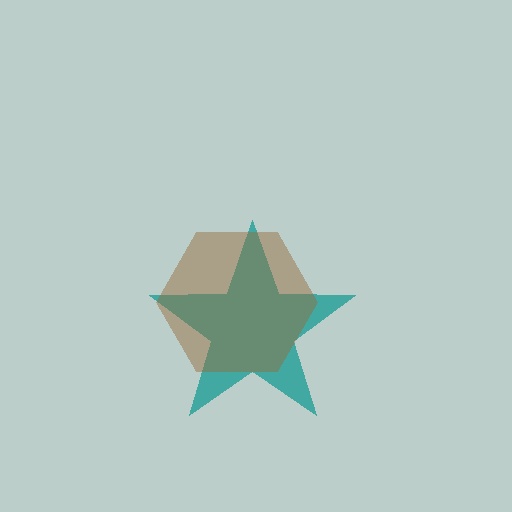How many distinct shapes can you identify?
There are 2 distinct shapes: a teal star, a brown hexagon.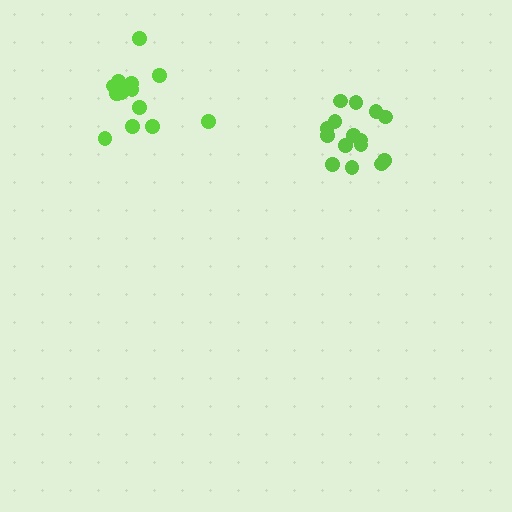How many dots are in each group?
Group 1: 14 dots, Group 2: 15 dots (29 total).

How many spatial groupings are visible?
There are 2 spatial groupings.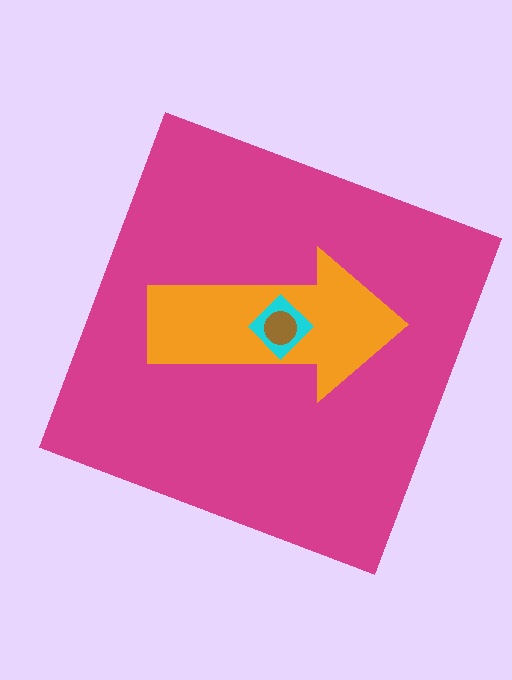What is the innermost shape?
The brown circle.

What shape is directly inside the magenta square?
The orange arrow.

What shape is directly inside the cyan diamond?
The brown circle.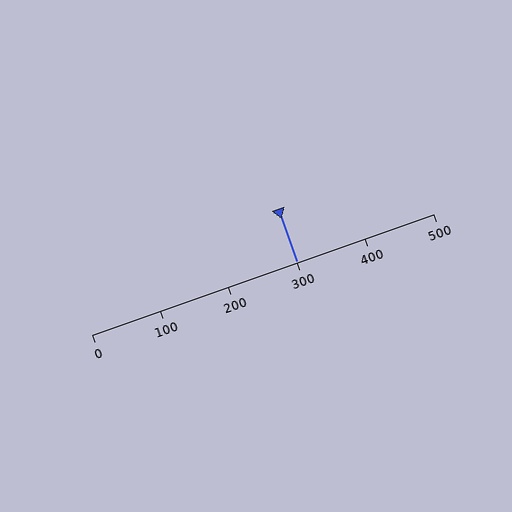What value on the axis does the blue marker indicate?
The marker indicates approximately 300.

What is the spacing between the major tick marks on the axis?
The major ticks are spaced 100 apart.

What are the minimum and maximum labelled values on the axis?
The axis runs from 0 to 500.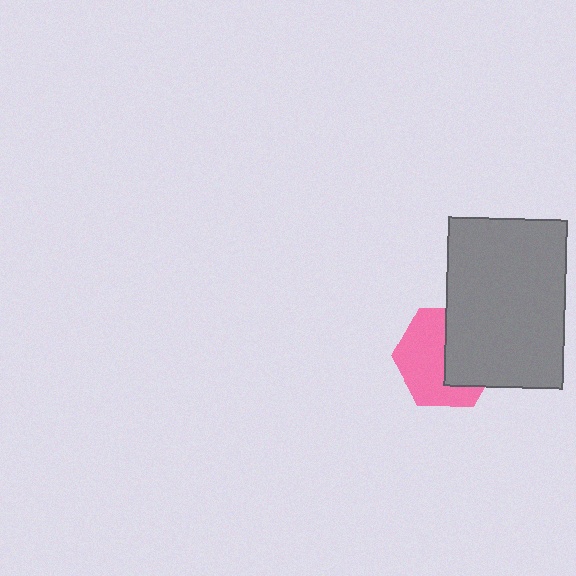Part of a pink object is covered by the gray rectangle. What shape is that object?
It is a hexagon.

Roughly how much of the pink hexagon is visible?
About half of it is visible (roughly 55%).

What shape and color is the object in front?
The object in front is a gray rectangle.